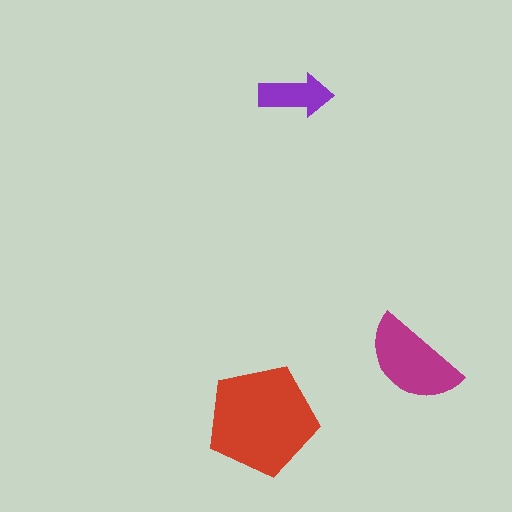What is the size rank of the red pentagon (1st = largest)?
1st.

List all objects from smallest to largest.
The purple arrow, the magenta semicircle, the red pentagon.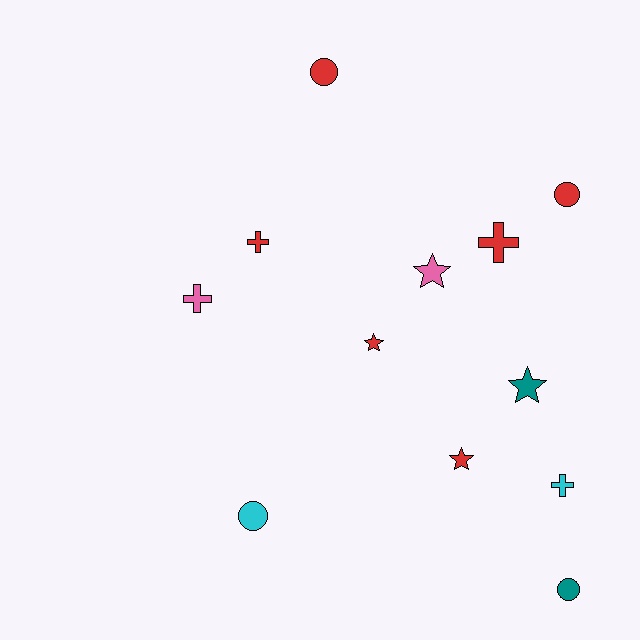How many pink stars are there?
There is 1 pink star.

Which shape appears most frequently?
Star, with 4 objects.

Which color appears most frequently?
Red, with 6 objects.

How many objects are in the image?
There are 12 objects.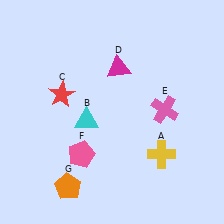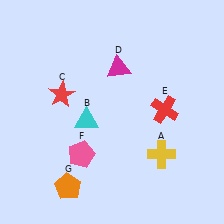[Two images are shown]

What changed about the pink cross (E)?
In Image 1, E is pink. In Image 2, it changed to red.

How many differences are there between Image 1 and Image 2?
There is 1 difference between the two images.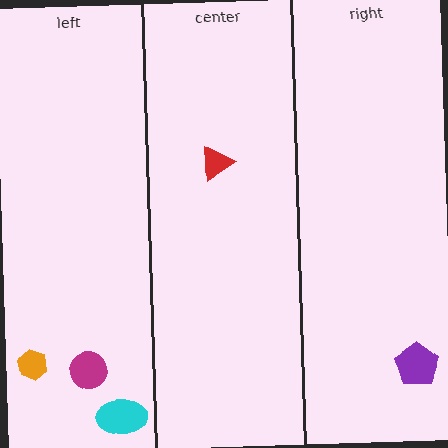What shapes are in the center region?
The red triangle.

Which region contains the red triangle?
The center region.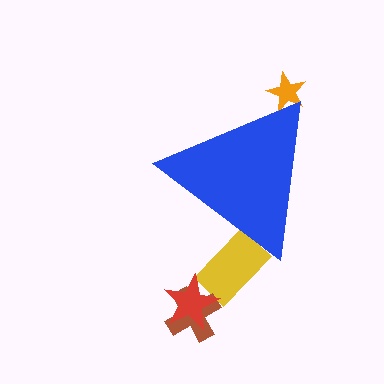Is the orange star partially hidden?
Yes, the orange star is partially hidden behind the blue triangle.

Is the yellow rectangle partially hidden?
Yes, the yellow rectangle is partially hidden behind the blue triangle.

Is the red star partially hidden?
No, the red star is fully visible.